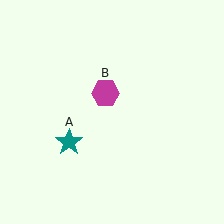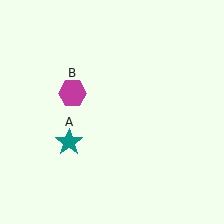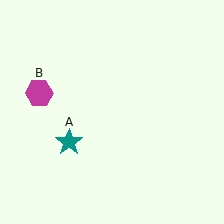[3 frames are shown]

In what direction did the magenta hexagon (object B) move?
The magenta hexagon (object B) moved left.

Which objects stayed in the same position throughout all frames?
Teal star (object A) remained stationary.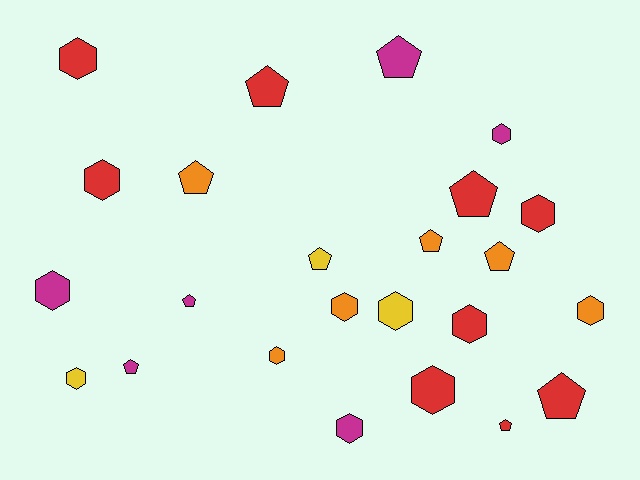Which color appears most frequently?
Red, with 9 objects.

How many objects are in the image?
There are 24 objects.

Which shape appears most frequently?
Hexagon, with 13 objects.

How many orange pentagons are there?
There are 3 orange pentagons.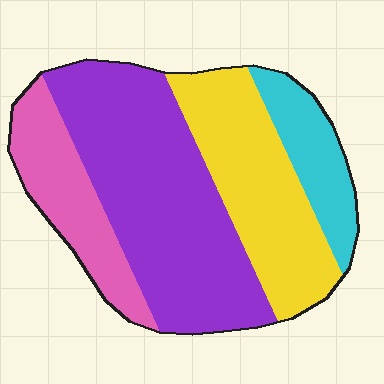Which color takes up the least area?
Cyan, at roughly 10%.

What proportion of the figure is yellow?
Yellow covers 27% of the figure.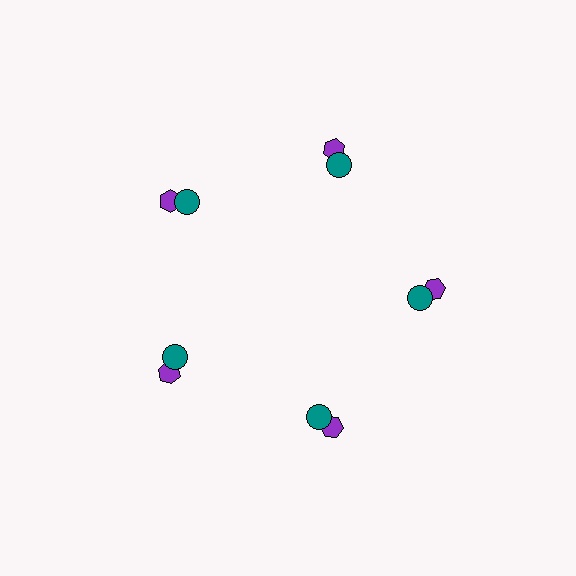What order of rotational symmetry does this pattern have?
This pattern has 5-fold rotational symmetry.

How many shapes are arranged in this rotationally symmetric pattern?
There are 10 shapes, arranged in 5 groups of 2.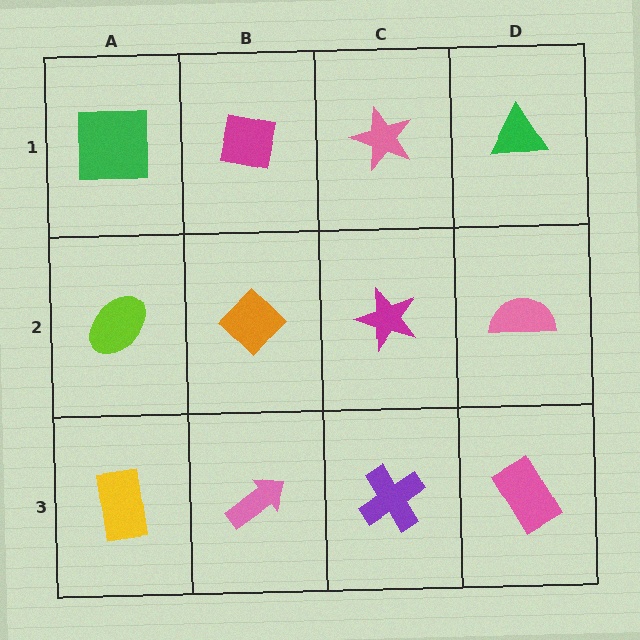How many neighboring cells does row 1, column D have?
2.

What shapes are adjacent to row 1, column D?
A pink semicircle (row 2, column D), a pink star (row 1, column C).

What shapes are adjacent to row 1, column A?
A lime ellipse (row 2, column A), a magenta square (row 1, column B).